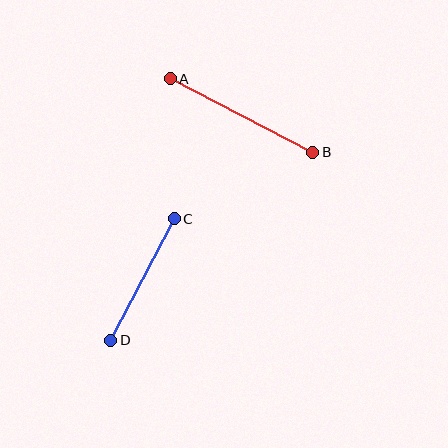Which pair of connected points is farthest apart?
Points A and B are farthest apart.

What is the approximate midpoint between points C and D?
The midpoint is at approximately (142, 279) pixels.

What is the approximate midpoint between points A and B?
The midpoint is at approximately (241, 116) pixels.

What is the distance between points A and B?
The distance is approximately 160 pixels.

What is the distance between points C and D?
The distance is approximately 137 pixels.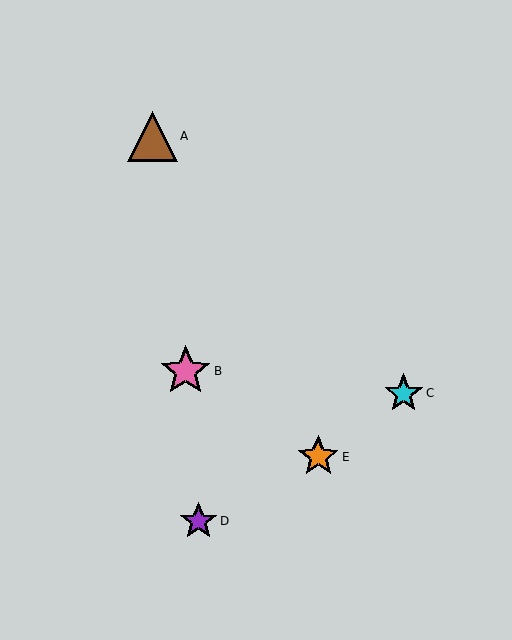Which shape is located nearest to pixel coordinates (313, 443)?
The orange star (labeled E) at (318, 457) is nearest to that location.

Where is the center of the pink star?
The center of the pink star is at (186, 371).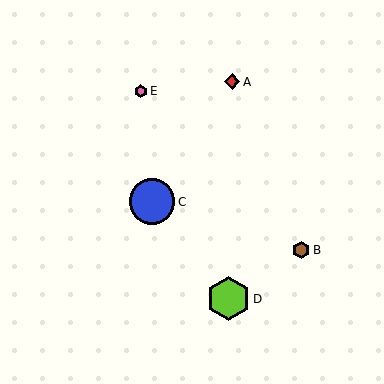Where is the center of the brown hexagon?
The center of the brown hexagon is at (301, 250).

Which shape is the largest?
The blue circle (labeled C) is the largest.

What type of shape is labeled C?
Shape C is a blue circle.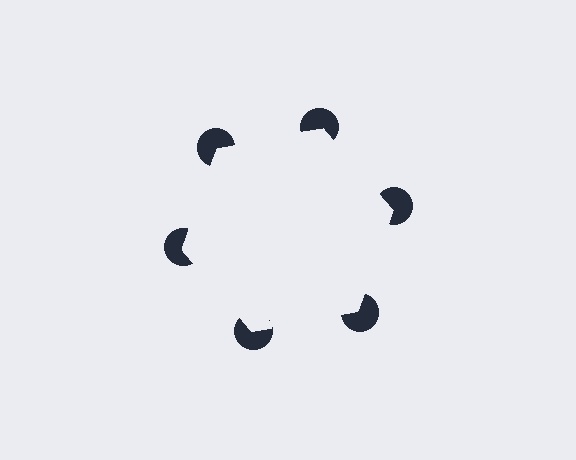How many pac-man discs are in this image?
There are 6 — one at each vertex of the illusory hexagon.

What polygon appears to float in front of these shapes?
An illusory hexagon — its edges are inferred from the aligned wedge cuts in the pac-man discs, not physically drawn.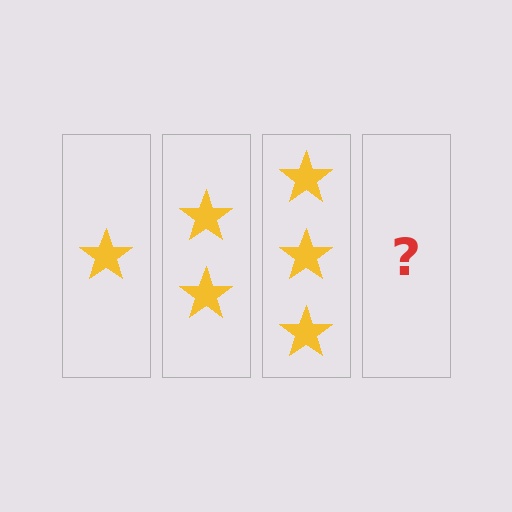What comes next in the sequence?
The next element should be 4 stars.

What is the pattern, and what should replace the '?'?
The pattern is that each step adds one more star. The '?' should be 4 stars.